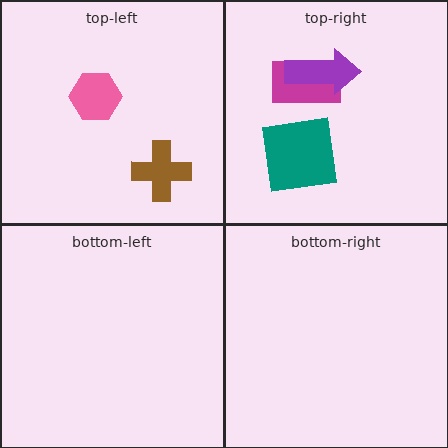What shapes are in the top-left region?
The pink hexagon, the brown cross.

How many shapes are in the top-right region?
3.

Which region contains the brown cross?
The top-left region.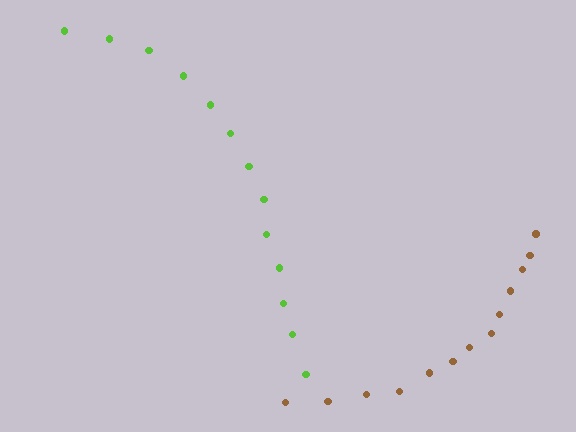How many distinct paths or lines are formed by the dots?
There are 2 distinct paths.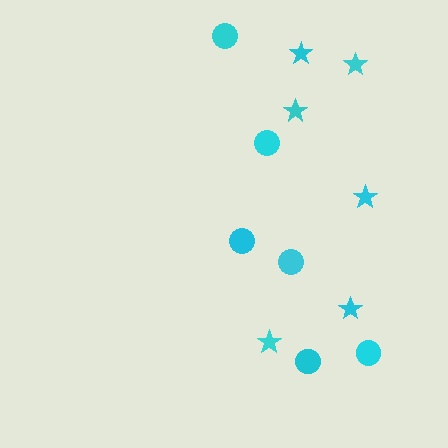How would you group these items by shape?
There are 2 groups: one group of circles (6) and one group of stars (6).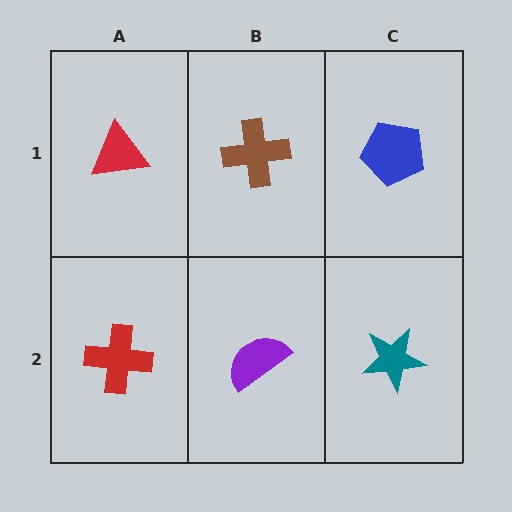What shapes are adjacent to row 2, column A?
A red triangle (row 1, column A), a purple semicircle (row 2, column B).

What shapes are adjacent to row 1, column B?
A purple semicircle (row 2, column B), a red triangle (row 1, column A), a blue pentagon (row 1, column C).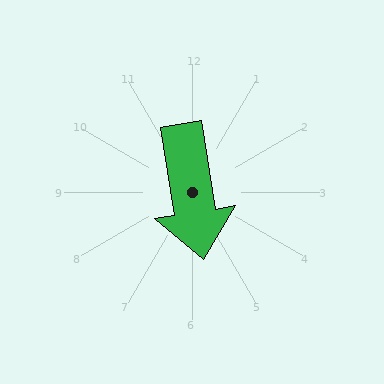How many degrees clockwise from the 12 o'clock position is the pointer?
Approximately 171 degrees.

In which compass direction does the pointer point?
South.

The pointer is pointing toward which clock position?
Roughly 6 o'clock.